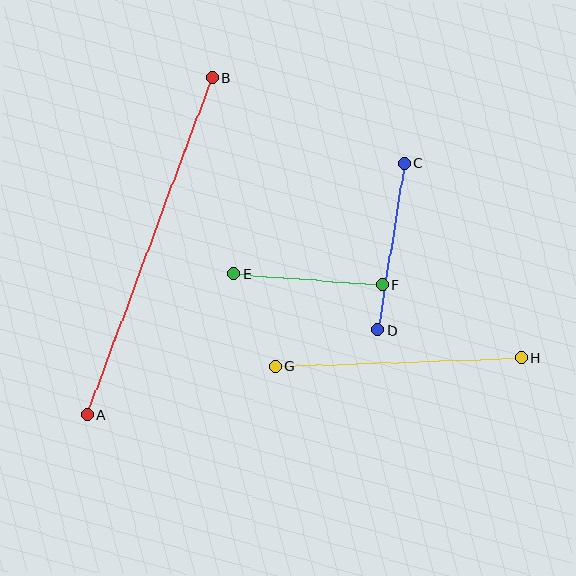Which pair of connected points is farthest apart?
Points A and B are farthest apart.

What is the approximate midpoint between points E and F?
The midpoint is at approximately (308, 279) pixels.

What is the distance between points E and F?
The distance is approximately 149 pixels.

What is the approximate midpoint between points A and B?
The midpoint is at approximately (150, 246) pixels.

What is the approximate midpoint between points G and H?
The midpoint is at approximately (398, 362) pixels.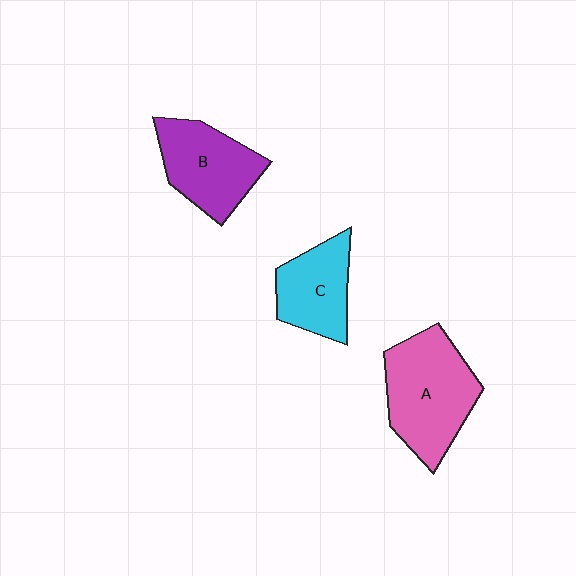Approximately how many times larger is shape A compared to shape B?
Approximately 1.3 times.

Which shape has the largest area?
Shape A (pink).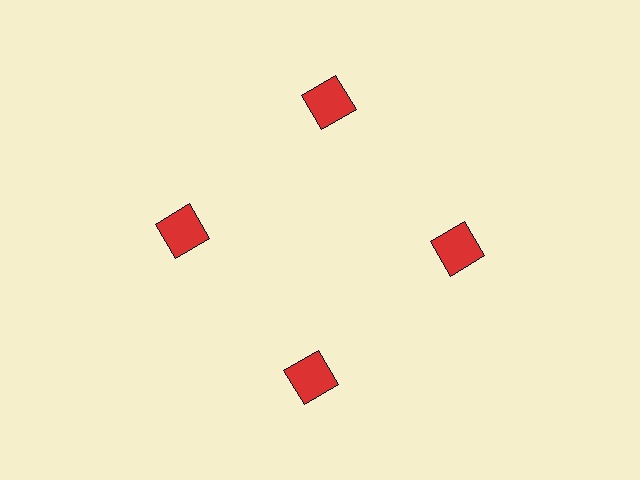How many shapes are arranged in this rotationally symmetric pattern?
There are 4 shapes, arranged in 4 groups of 1.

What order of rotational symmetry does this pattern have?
This pattern has 4-fold rotational symmetry.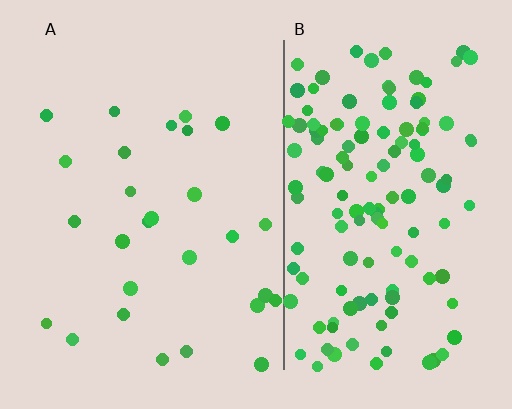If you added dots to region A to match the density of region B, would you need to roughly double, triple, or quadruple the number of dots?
Approximately quadruple.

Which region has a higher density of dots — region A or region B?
B (the right).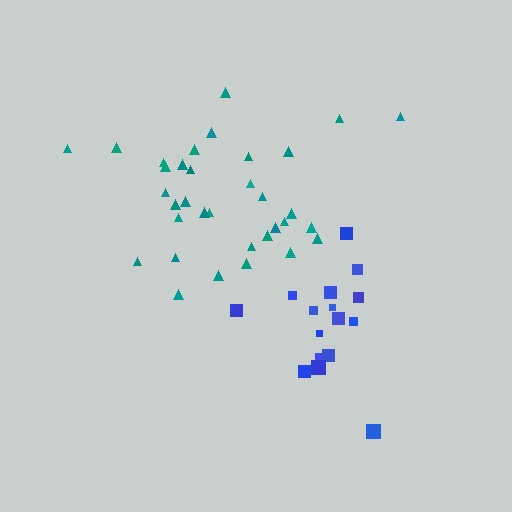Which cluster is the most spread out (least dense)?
Blue.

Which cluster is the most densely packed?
Teal.